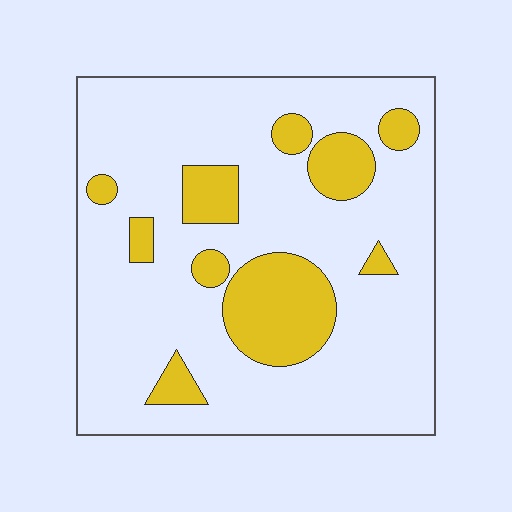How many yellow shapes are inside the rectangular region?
10.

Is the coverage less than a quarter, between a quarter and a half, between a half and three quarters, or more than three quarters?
Less than a quarter.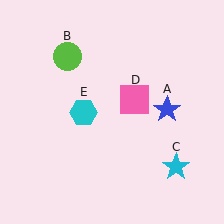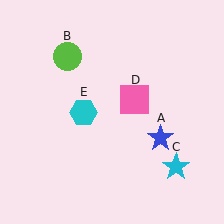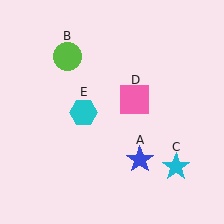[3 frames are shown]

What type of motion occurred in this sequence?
The blue star (object A) rotated clockwise around the center of the scene.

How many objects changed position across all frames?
1 object changed position: blue star (object A).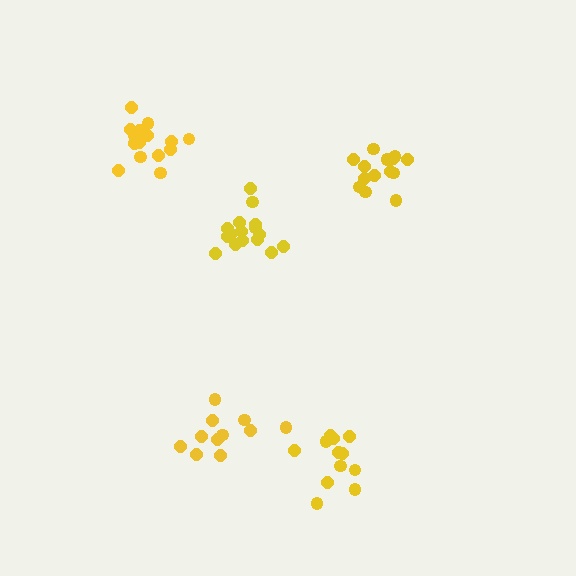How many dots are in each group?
Group 1: 12 dots, Group 2: 16 dots, Group 3: 15 dots, Group 4: 11 dots, Group 5: 15 dots (69 total).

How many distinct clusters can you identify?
There are 5 distinct clusters.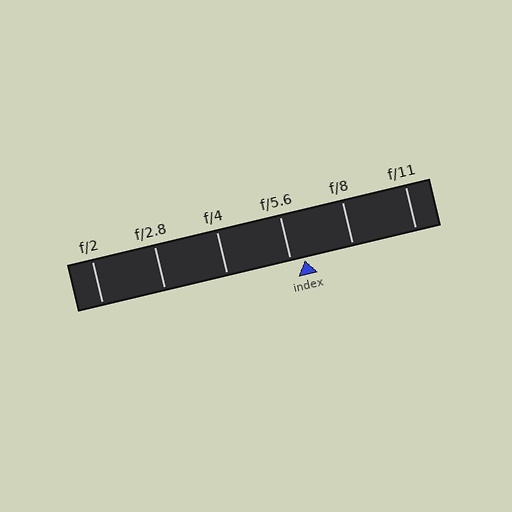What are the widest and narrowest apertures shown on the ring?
The widest aperture shown is f/2 and the narrowest is f/11.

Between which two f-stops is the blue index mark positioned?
The index mark is between f/5.6 and f/8.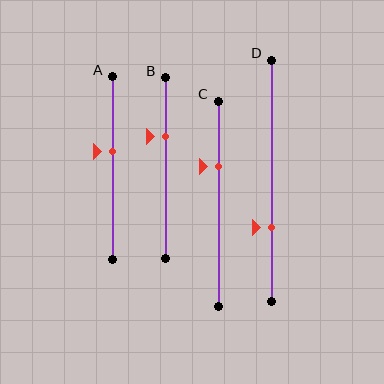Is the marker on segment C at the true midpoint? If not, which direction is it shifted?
No, the marker on segment C is shifted upward by about 18% of the segment length.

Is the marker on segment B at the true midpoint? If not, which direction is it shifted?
No, the marker on segment B is shifted upward by about 17% of the segment length.